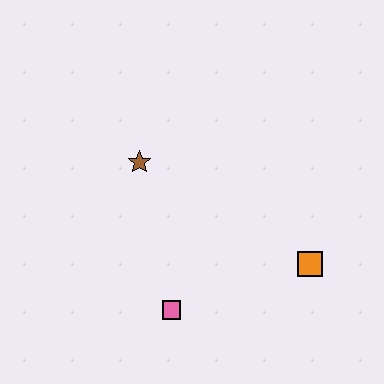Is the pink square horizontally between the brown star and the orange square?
Yes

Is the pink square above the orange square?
No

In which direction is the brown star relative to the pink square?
The brown star is above the pink square.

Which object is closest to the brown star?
The pink square is closest to the brown star.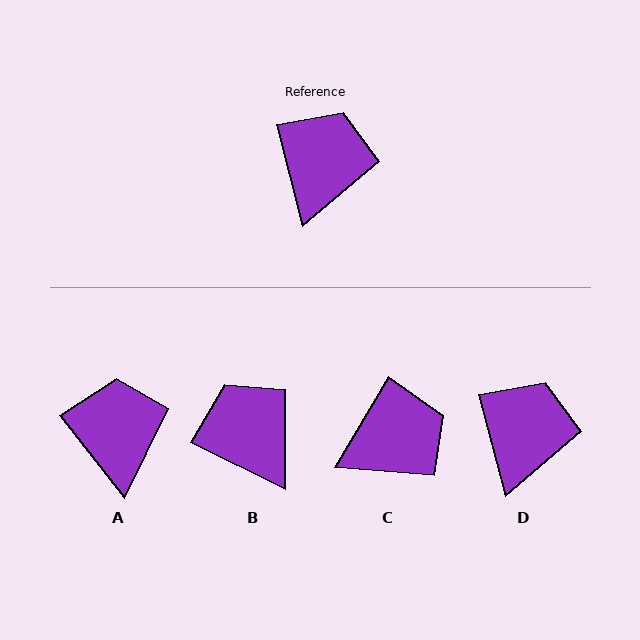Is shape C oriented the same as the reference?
No, it is off by about 45 degrees.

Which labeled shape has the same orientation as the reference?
D.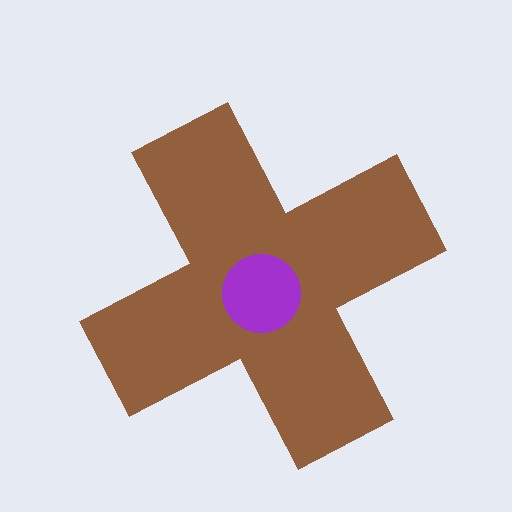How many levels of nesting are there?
2.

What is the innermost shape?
The purple circle.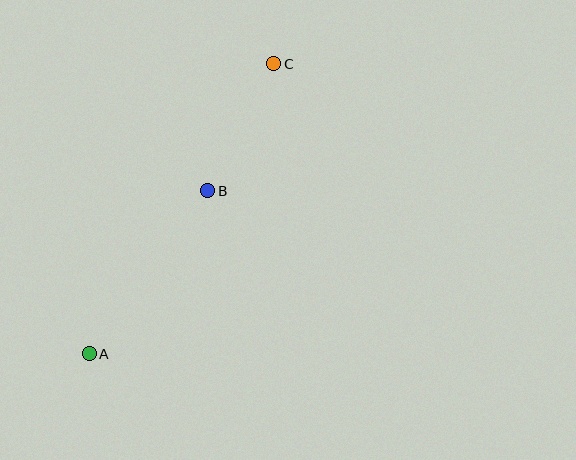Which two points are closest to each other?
Points B and C are closest to each other.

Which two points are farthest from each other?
Points A and C are farthest from each other.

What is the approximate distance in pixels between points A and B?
The distance between A and B is approximately 201 pixels.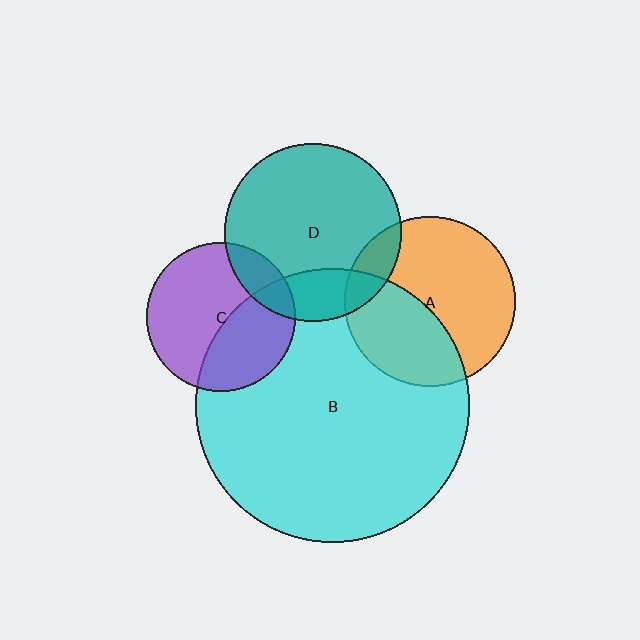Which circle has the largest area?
Circle B (cyan).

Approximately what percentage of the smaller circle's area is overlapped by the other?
Approximately 15%.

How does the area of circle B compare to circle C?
Approximately 3.4 times.